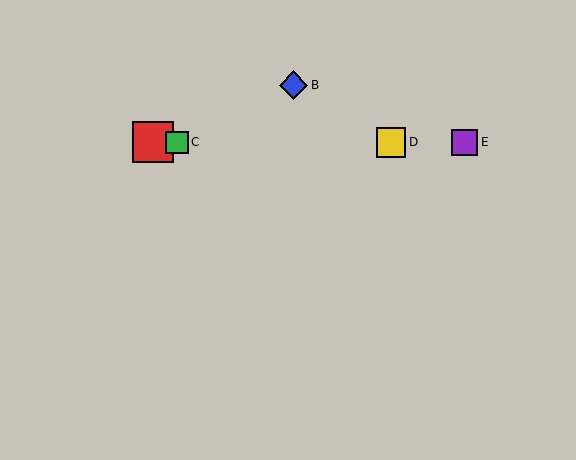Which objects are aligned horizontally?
Objects A, C, D, E are aligned horizontally.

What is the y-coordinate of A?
Object A is at y≈142.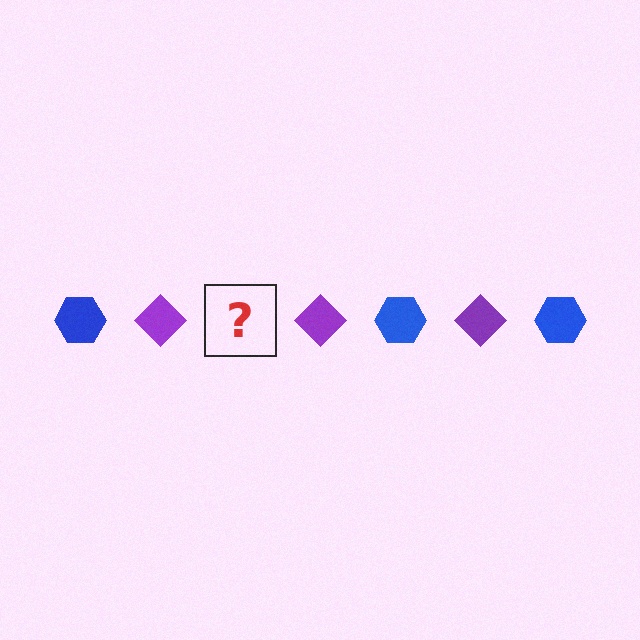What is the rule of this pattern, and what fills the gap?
The rule is that the pattern alternates between blue hexagon and purple diamond. The gap should be filled with a blue hexagon.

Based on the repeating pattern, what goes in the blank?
The blank should be a blue hexagon.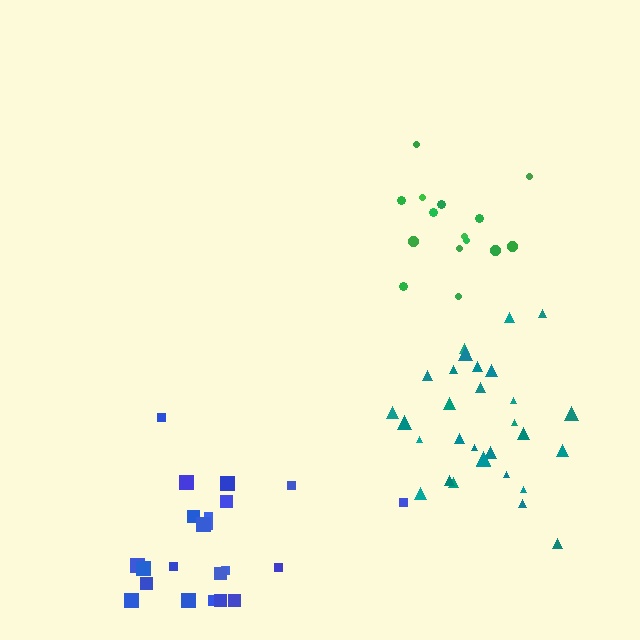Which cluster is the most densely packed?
Teal.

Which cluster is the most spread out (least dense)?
Blue.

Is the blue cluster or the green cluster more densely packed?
Green.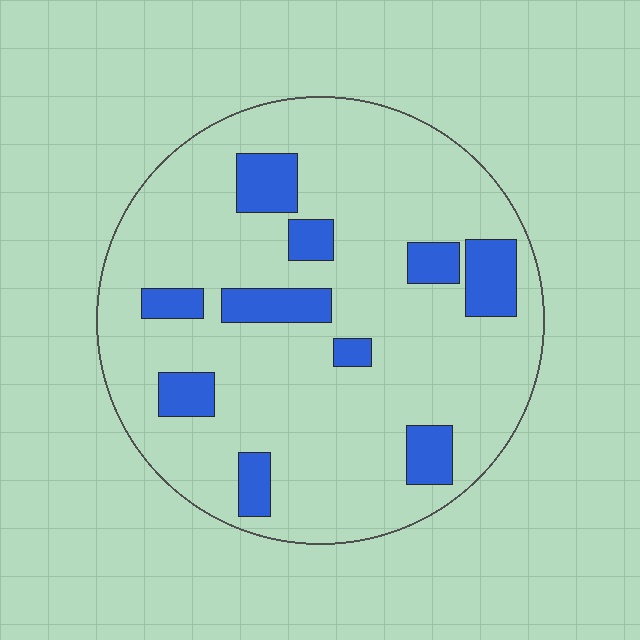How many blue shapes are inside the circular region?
10.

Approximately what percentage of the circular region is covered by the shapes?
Approximately 15%.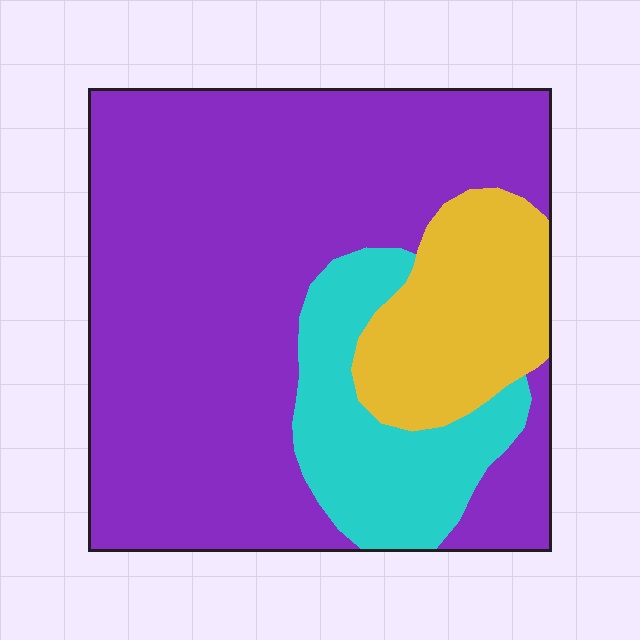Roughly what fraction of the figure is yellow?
Yellow takes up less than a sixth of the figure.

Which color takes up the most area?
Purple, at roughly 70%.